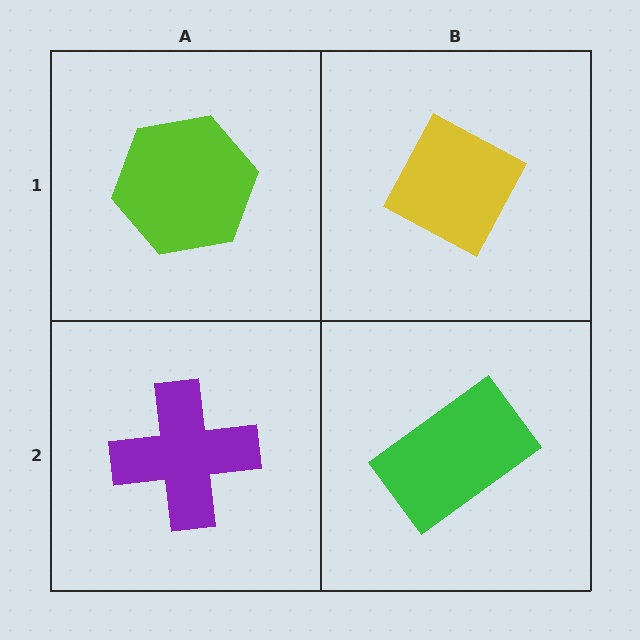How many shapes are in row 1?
2 shapes.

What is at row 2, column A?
A purple cross.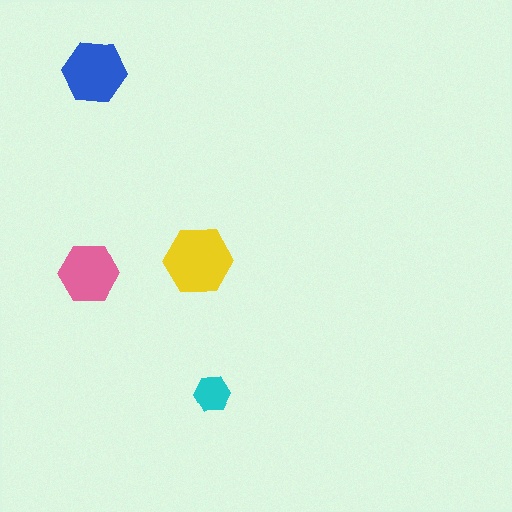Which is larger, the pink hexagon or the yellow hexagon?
The yellow one.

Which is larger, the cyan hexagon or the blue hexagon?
The blue one.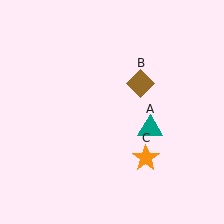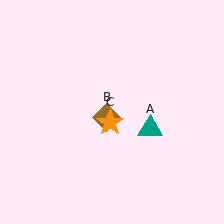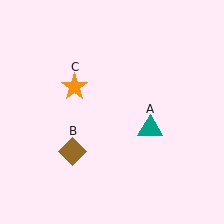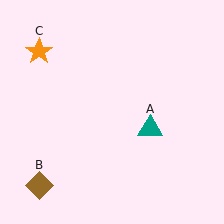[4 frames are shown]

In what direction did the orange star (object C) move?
The orange star (object C) moved up and to the left.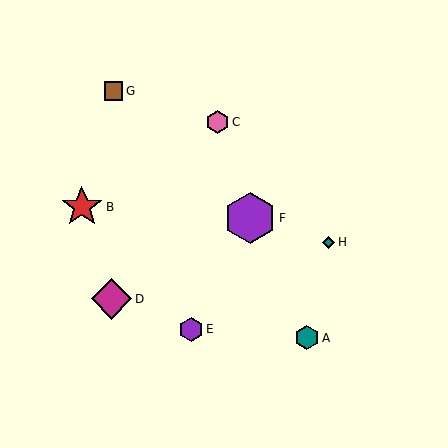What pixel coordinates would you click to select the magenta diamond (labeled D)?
Click at (112, 299) to select the magenta diamond D.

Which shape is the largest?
The purple hexagon (labeled F) is the largest.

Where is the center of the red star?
The center of the red star is at (82, 207).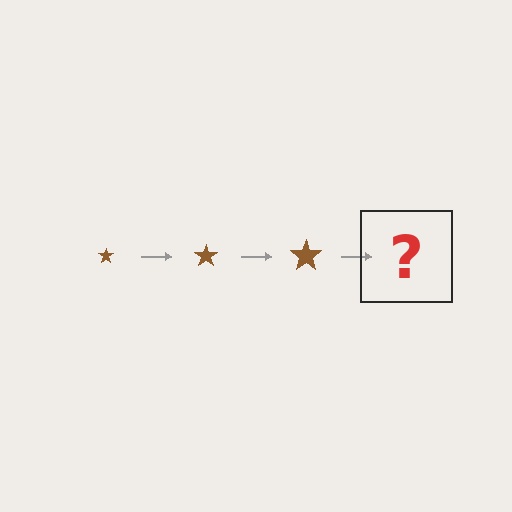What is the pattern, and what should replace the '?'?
The pattern is that the star gets progressively larger each step. The '?' should be a brown star, larger than the previous one.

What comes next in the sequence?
The next element should be a brown star, larger than the previous one.